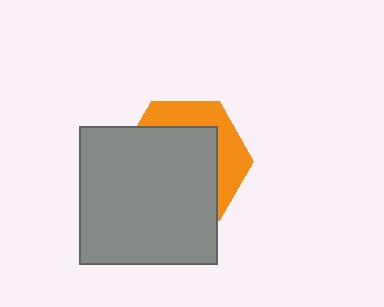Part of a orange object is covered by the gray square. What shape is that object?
It is a hexagon.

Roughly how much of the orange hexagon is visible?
A small part of it is visible (roughly 33%).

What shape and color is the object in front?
The object in front is a gray square.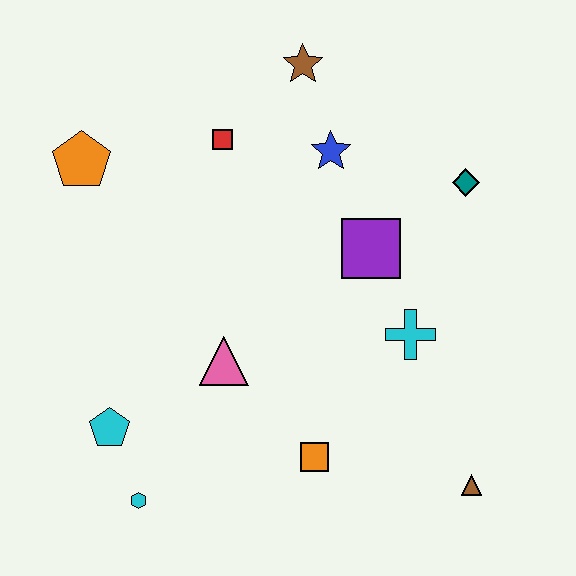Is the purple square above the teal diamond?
No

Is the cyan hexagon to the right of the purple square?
No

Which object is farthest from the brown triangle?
The orange pentagon is farthest from the brown triangle.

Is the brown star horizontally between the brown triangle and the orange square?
No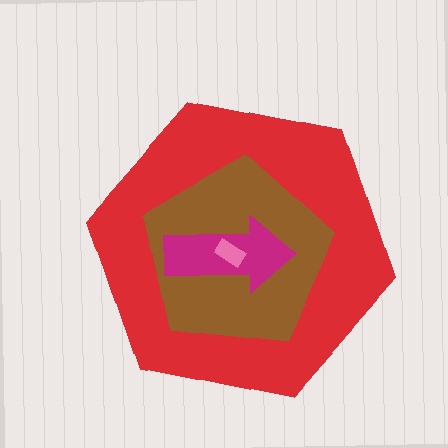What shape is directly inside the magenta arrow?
The pink rectangle.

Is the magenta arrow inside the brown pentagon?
Yes.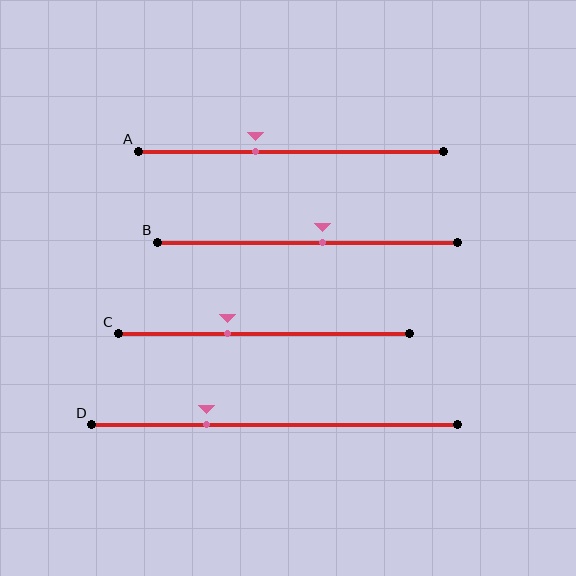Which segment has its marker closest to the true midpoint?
Segment B has its marker closest to the true midpoint.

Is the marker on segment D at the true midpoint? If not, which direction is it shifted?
No, the marker on segment D is shifted to the left by about 18% of the segment length.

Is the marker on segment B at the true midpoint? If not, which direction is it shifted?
No, the marker on segment B is shifted to the right by about 5% of the segment length.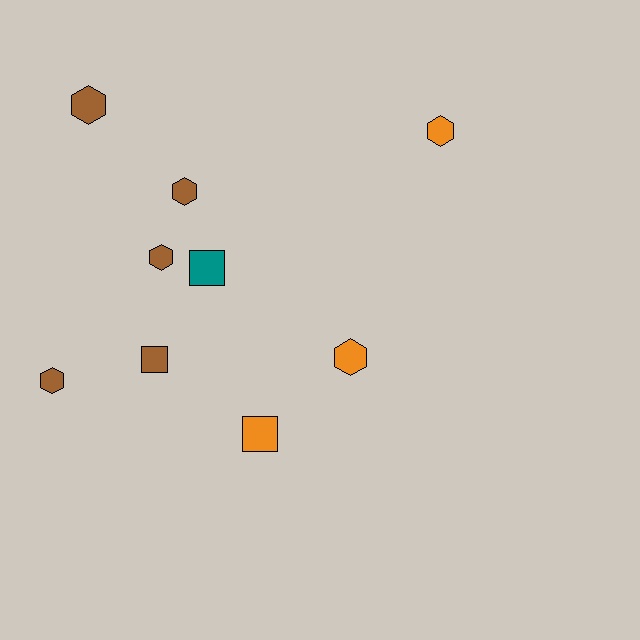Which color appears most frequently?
Brown, with 5 objects.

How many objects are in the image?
There are 9 objects.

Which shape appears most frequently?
Hexagon, with 6 objects.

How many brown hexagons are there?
There are 4 brown hexagons.